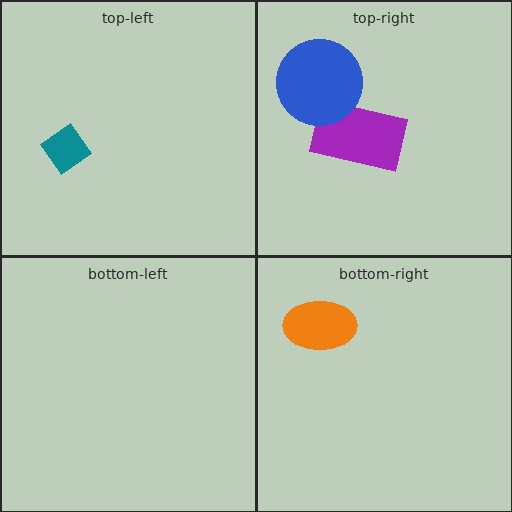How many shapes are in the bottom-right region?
1.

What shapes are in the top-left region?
The teal diamond.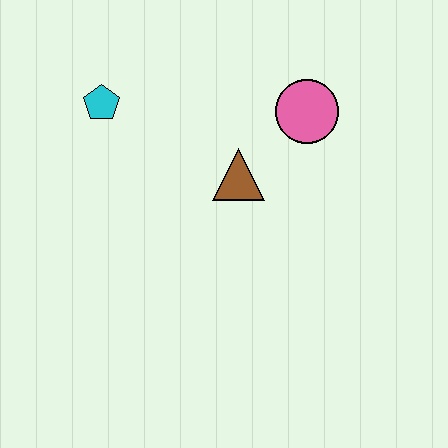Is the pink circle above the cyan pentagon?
No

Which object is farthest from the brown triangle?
The cyan pentagon is farthest from the brown triangle.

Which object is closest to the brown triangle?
The pink circle is closest to the brown triangle.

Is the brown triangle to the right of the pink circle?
No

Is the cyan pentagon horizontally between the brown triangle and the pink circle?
No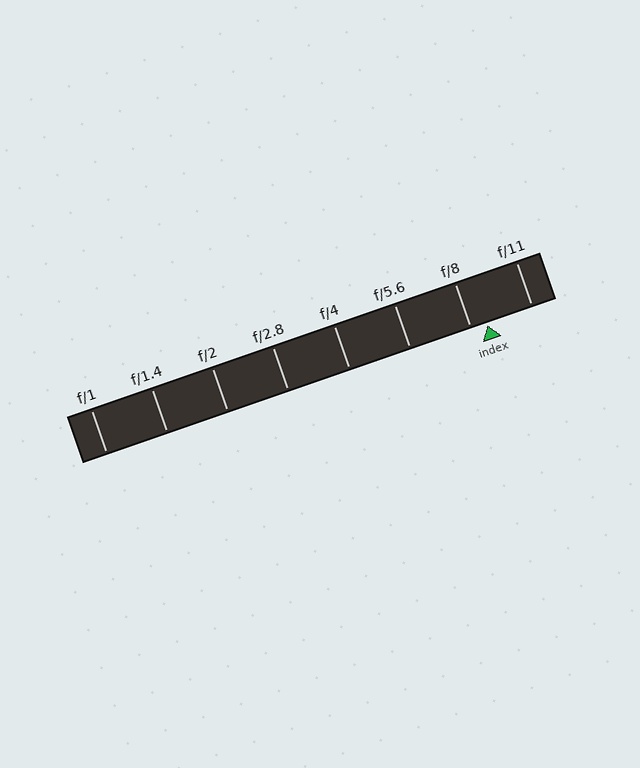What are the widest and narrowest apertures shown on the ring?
The widest aperture shown is f/1 and the narrowest is f/11.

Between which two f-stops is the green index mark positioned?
The index mark is between f/8 and f/11.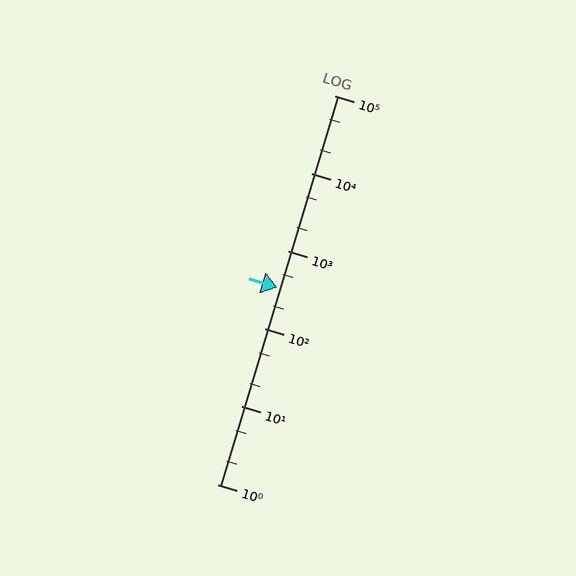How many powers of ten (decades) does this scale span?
The scale spans 5 decades, from 1 to 100000.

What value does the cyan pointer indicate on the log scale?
The pointer indicates approximately 340.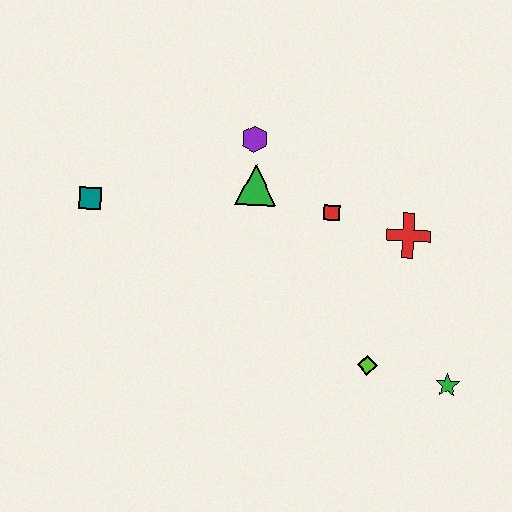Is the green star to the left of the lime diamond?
No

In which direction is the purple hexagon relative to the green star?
The purple hexagon is above the green star.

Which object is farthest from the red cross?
The teal square is farthest from the red cross.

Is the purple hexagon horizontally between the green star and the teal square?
Yes